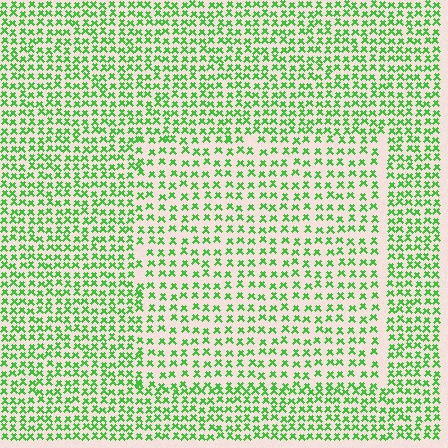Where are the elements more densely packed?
The elements are more densely packed outside the rectangle boundary.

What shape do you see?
I see a rectangle.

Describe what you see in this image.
The image contains small green elements arranged at two different densities. A rectangle-shaped region is visible where the elements are less densely packed than the surrounding area.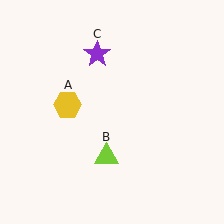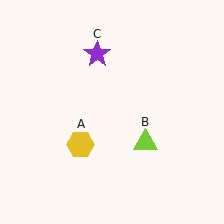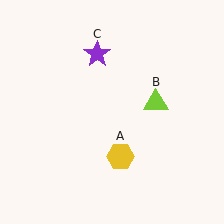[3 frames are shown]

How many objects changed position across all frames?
2 objects changed position: yellow hexagon (object A), lime triangle (object B).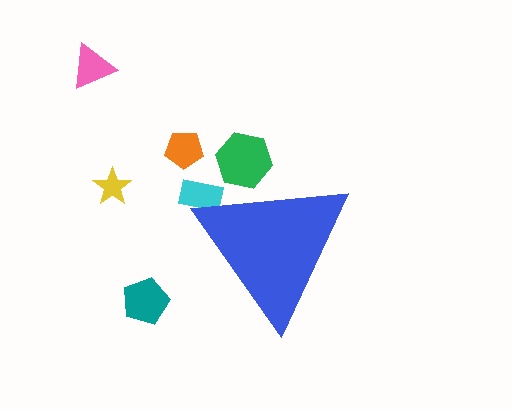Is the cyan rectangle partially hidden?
Yes, the cyan rectangle is partially hidden behind the blue triangle.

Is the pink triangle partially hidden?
No, the pink triangle is fully visible.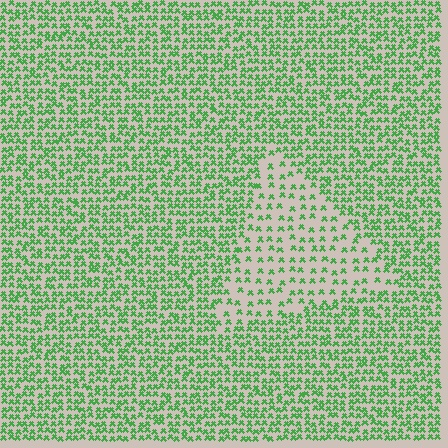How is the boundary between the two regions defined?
The boundary is defined by a change in element density (approximately 2.2x ratio). All elements are the same color, size, and shape.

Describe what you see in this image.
The image contains small green elements arranged at two different densities. A triangle-shaped region is visible where the elements are less densely packed than the surrounding area.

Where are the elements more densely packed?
The elements are more densely packed outside the triangle boundary.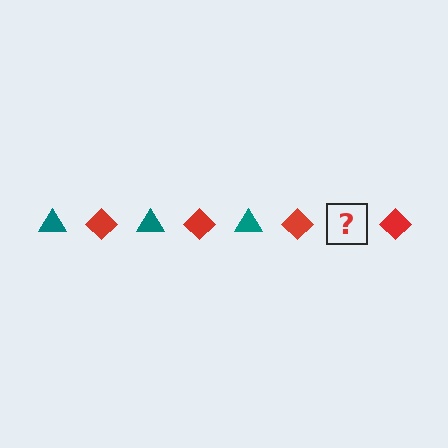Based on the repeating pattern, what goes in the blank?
The blank should be a teal triangle.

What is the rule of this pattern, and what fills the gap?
The rule is that the pattern alternates between teal triangle and red diamond. The gap should be filled with a teal triangle.